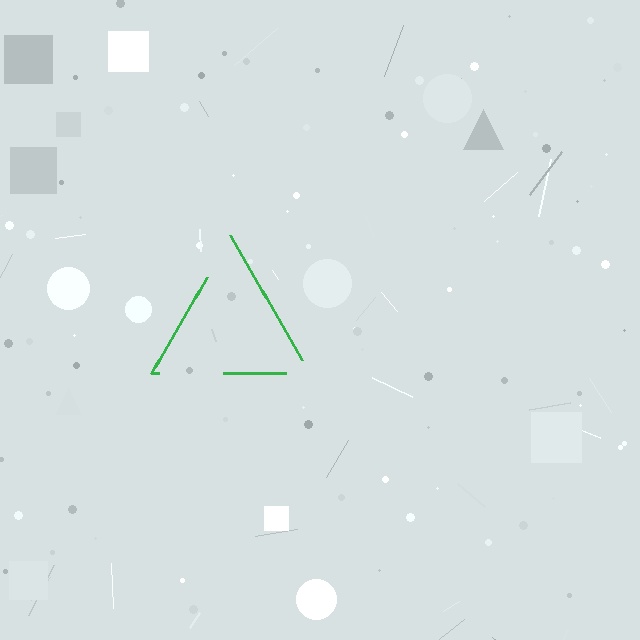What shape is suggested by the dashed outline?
The dashed outline suggests a triangle.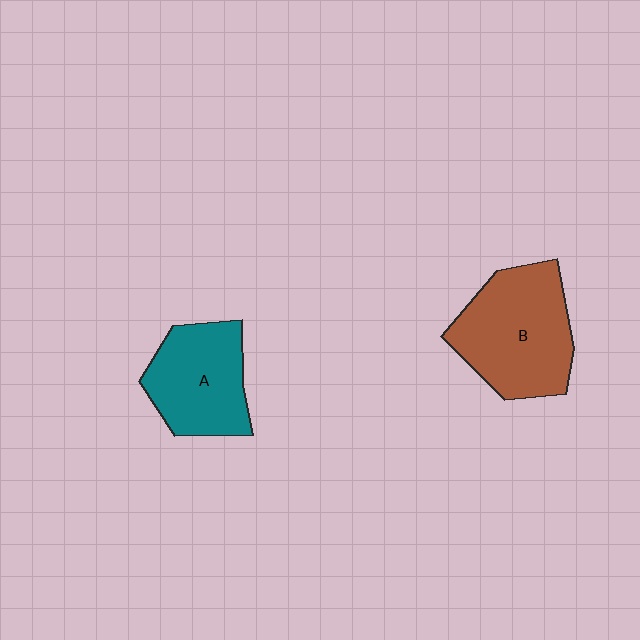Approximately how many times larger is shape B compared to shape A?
Approximately 1.3 times.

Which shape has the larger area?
Shape B (brown).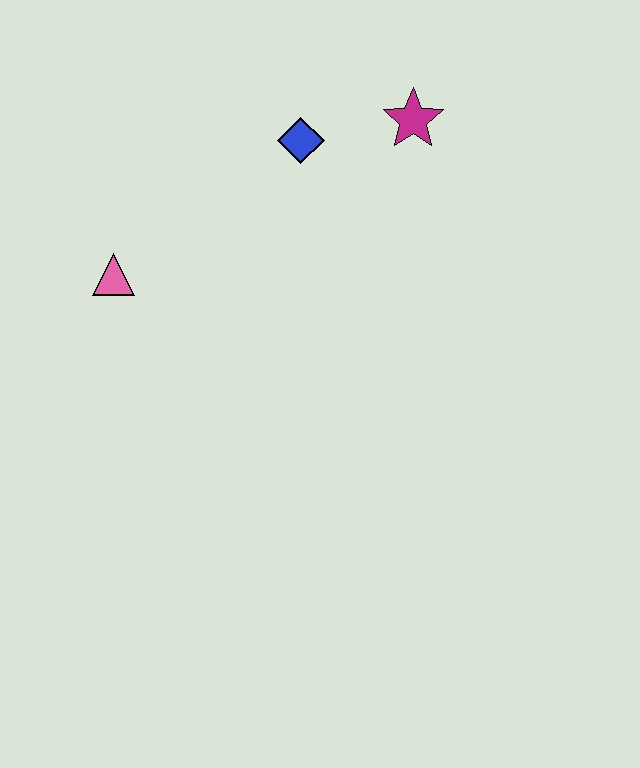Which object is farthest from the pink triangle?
The magenta star is farthest from the pink triangle.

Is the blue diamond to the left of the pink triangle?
No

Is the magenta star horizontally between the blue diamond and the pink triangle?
No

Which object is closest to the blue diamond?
The magenta star is closest to the blue diamond.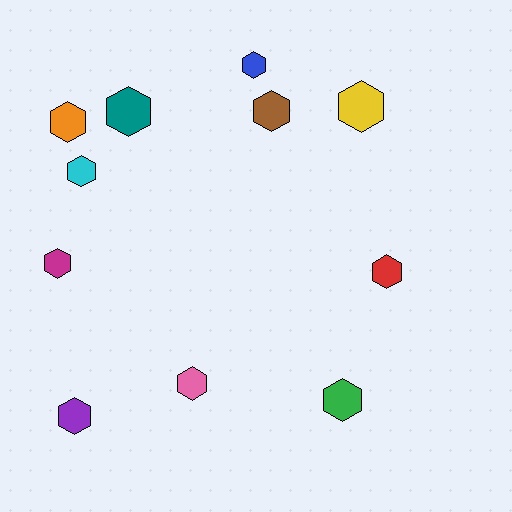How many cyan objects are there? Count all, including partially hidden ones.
There is 1 cyan object.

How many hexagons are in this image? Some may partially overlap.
There are 11 hexagons.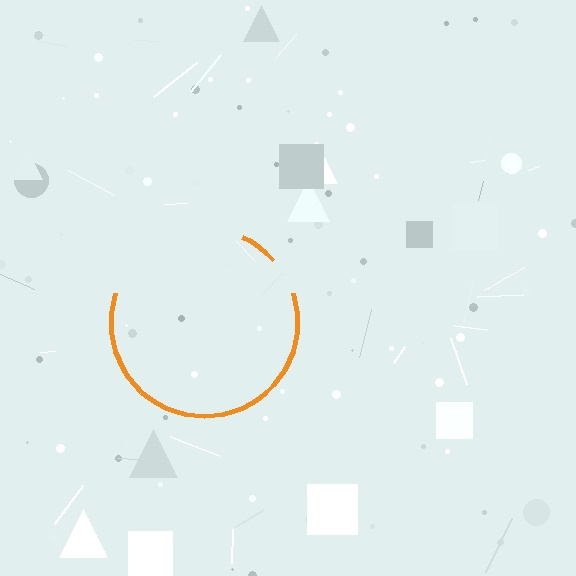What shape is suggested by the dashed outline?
The dashed outline suggests a circle.